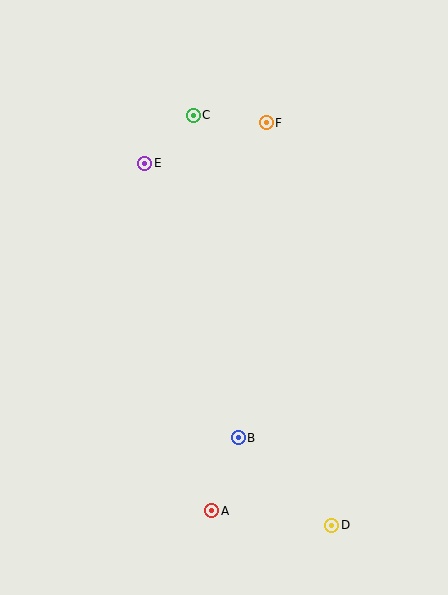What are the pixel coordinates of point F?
Point F is at (266, 123).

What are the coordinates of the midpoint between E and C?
The midpoint between E and C is at (169, 139).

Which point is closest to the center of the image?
Point B at (238, 438) is closest to the center.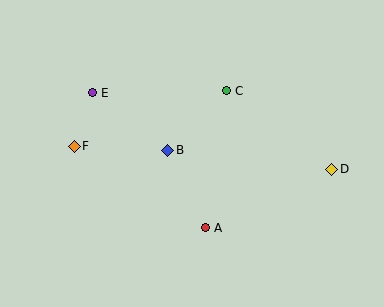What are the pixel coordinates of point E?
Point E is at (93, 93).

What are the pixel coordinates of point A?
Point A is at (206, 228).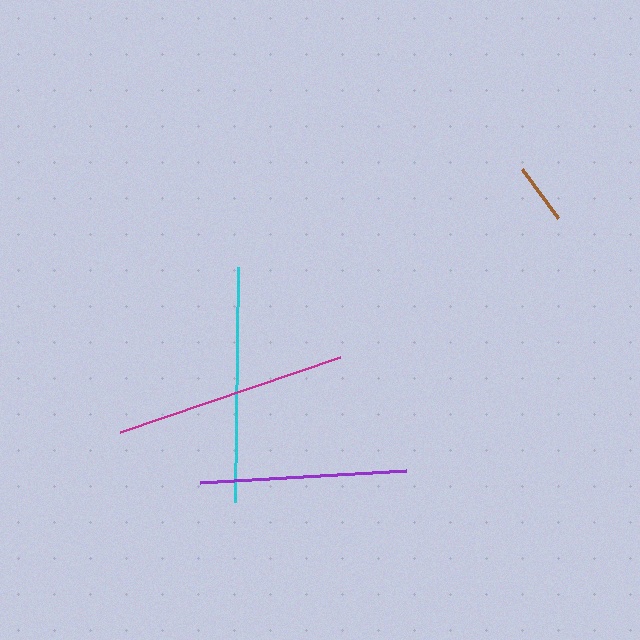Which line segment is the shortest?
The brown line is the shortest at approximately 61 pixels.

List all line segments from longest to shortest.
From longest to shortest: cyan, magenta, purple, brown.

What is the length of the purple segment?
The purple segment is approximately 206 pixels long.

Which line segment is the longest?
The cyan line is the longest at approximately 235 pixels.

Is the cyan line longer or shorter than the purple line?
The cyan line is longer than the purple line.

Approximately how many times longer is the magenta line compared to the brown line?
The magenta line is approximately 3.8 times the length of the brown line.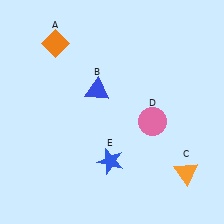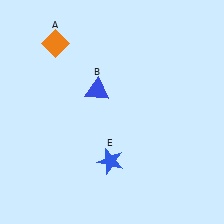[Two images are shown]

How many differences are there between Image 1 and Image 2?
There are 2 differences between the two images.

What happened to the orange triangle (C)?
The orange triangle (C) was removed in Image 2. It was in the bottom-right area of Image 1.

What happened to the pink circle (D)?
The pink circle (D) was removed in Image 2. It was in the bottom-right area of Image 1.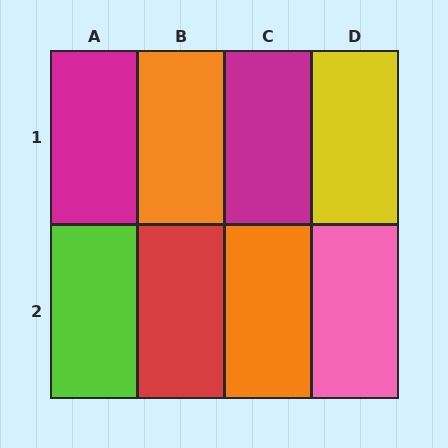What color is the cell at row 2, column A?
Lime.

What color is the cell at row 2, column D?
Pink.